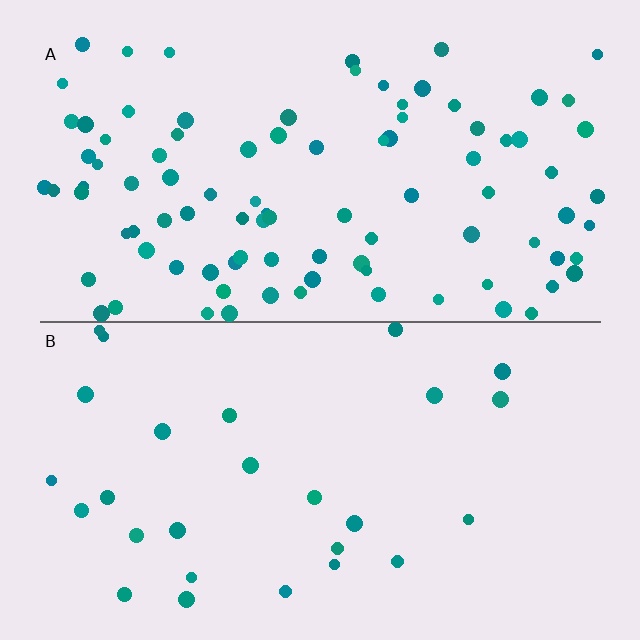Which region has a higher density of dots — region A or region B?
A (the top).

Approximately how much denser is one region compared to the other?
Approximately 3.5× — region A over region B.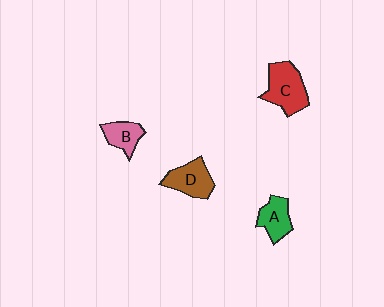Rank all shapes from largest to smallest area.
From largest to smallest: C (red), D (brown), A (green), B (pink).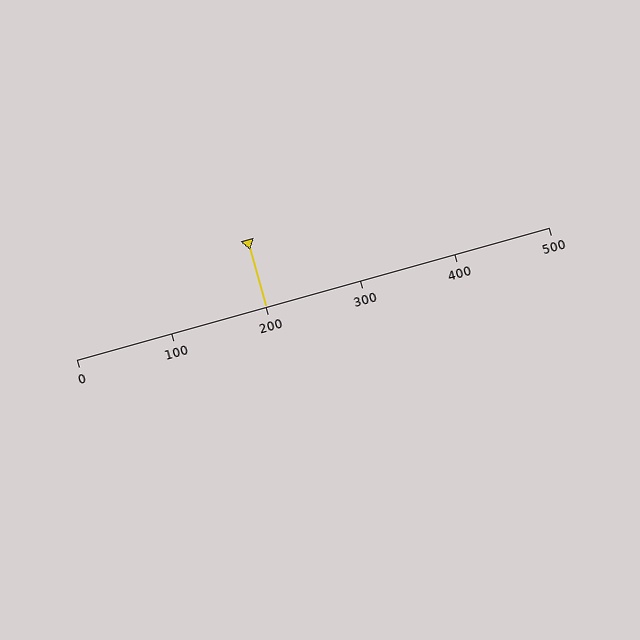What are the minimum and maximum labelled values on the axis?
The axis runs from 0 to 500.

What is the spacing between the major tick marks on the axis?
The major ticks are spaced 100 apart.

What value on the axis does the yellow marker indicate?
The marker indicates approximately 200.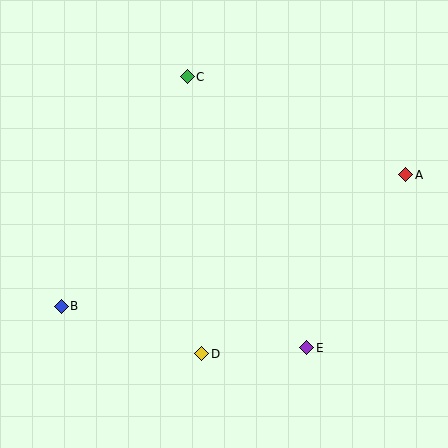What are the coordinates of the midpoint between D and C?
The midpoint between D and C is at (195, 215).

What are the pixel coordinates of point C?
Point C is at (187, 77).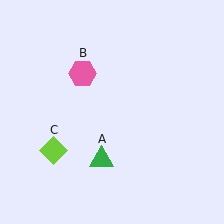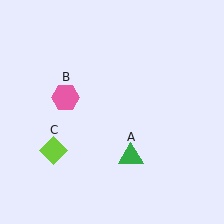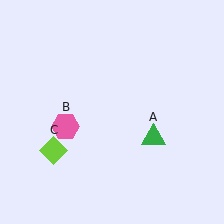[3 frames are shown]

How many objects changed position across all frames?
2 objects changed position: green triangle (object A), pink hexagon (object B).